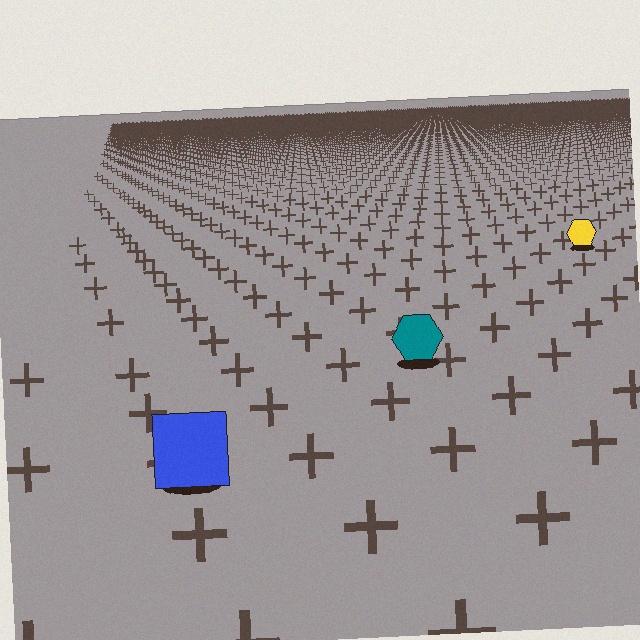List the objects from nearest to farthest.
From nearest to farthest: the blue square, the teal hexagon, the yellow hexagon.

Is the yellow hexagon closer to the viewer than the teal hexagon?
No. The teal hexagon is closer — you can tell from the texture gradient: the ground texture is coarser near it.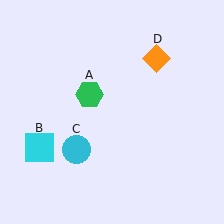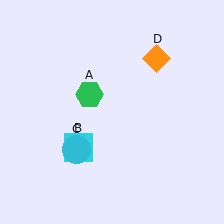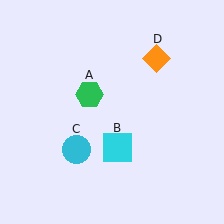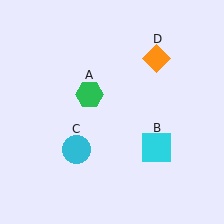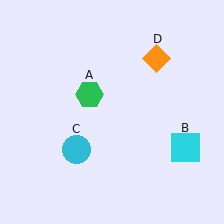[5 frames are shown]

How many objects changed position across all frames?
1 object changed position: cyan square (object B).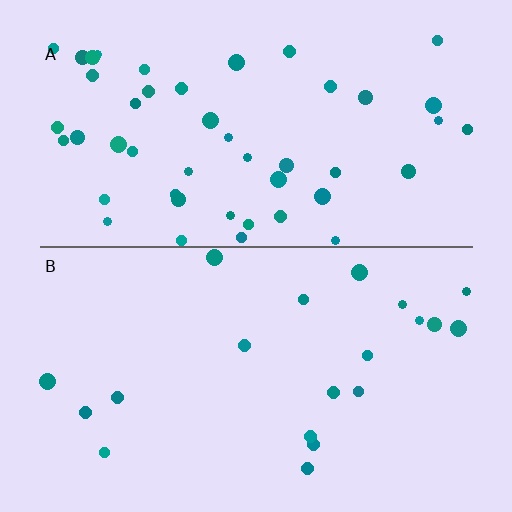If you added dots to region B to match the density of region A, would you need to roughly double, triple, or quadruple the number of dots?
Approximately double.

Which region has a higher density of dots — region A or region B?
A (the top).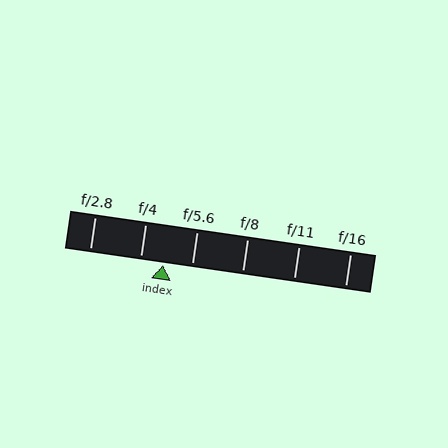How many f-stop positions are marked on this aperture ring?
There are 6 f-stop positions marked.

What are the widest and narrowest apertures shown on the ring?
The widest aperture shown is f/2.8 and the narrowest is f/16.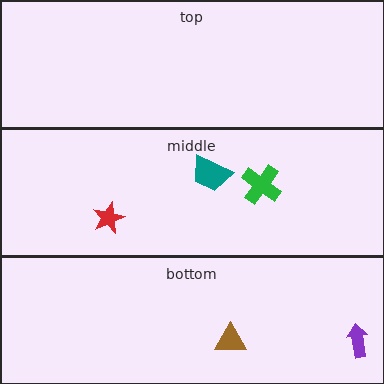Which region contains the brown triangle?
The bottom region.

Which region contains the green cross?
The middle region.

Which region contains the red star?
The middle region.